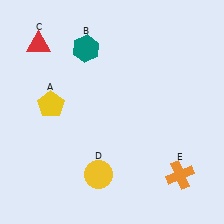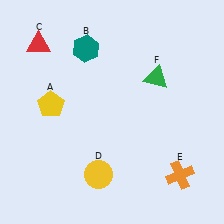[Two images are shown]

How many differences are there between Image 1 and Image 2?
There is 1 difference between the two images.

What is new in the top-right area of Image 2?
A green triangle (F) was added in the top-right area of Image 2.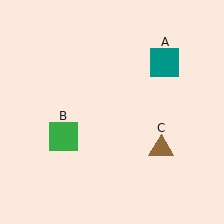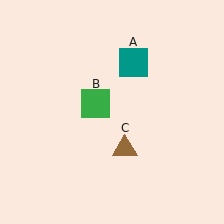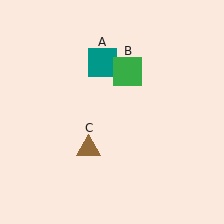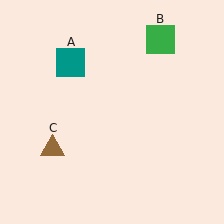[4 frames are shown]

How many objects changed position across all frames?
3 objects changed position: teal square (object A), green square (object B), brown triangle (object C).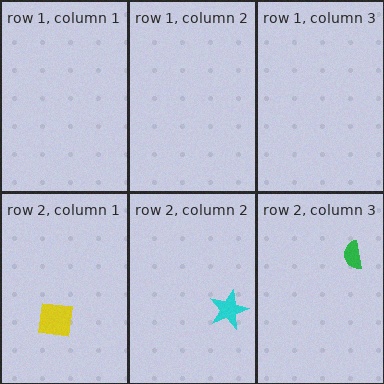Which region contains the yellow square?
The row 2, column 1 region.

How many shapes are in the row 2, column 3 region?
1.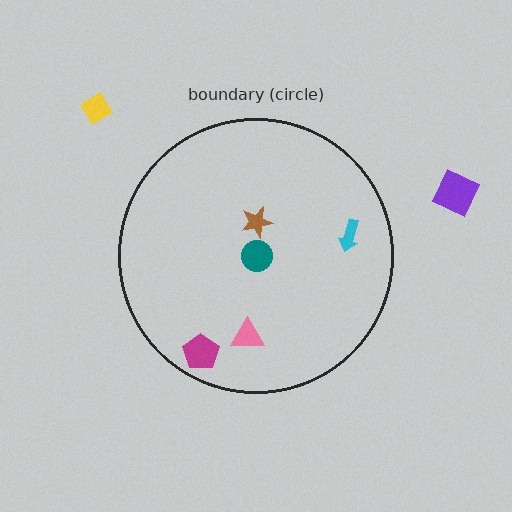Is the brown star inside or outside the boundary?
Inside.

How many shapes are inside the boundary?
5 inside, 2 outside.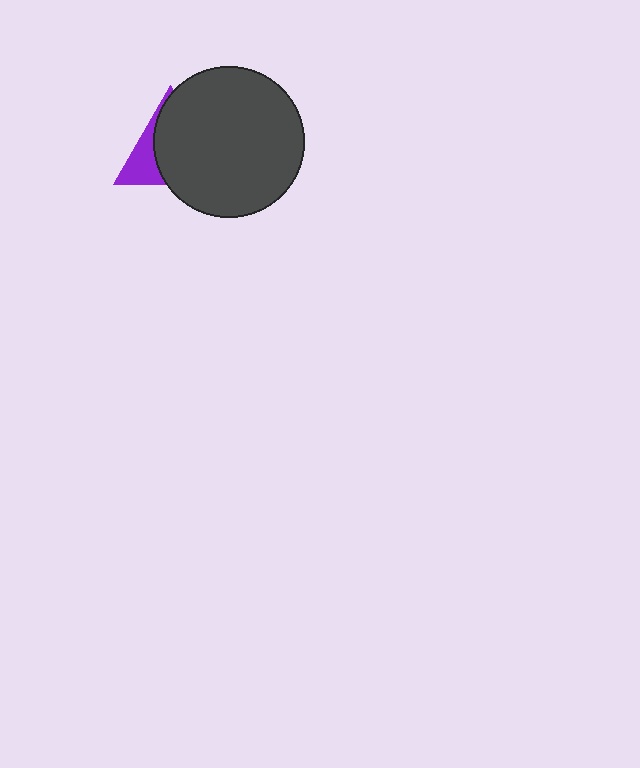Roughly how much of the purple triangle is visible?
A small part of it is visible (roughly 30%).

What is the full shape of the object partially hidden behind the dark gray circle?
The partially hidden object is a purple triangle.